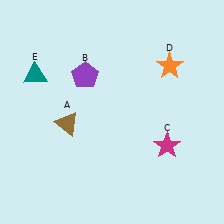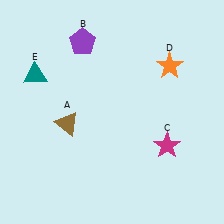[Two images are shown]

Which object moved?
The purple pentagon (B) moved up.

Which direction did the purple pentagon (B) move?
The purple pentagon (B) moved up.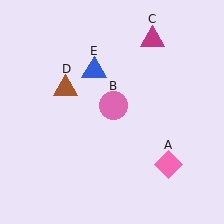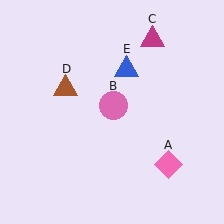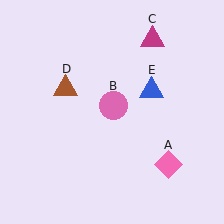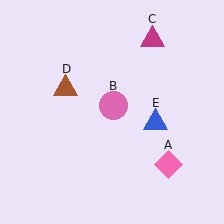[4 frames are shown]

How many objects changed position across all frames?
1 object changed position: blue triangle (object E).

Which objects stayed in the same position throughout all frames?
Pink diamond (object A) and pink circle (object B) and magenta triangle (object C) and brown triangle (object D) remained stationary.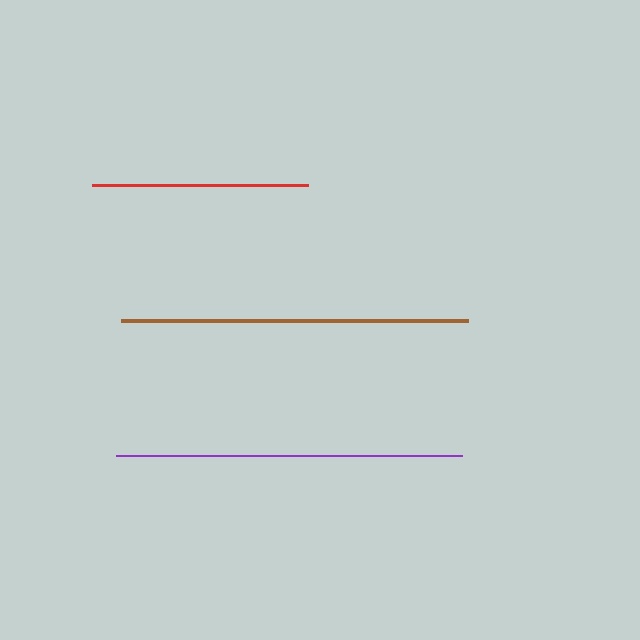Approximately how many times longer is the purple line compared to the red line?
The purple line is approximately 1.6 times the length of the red line.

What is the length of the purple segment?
The purple segment is approximately 346 pixels long.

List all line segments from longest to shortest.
From longest to shortest: brown, purple, red.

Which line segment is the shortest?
The red line is the shortest at approximately 216 pixels.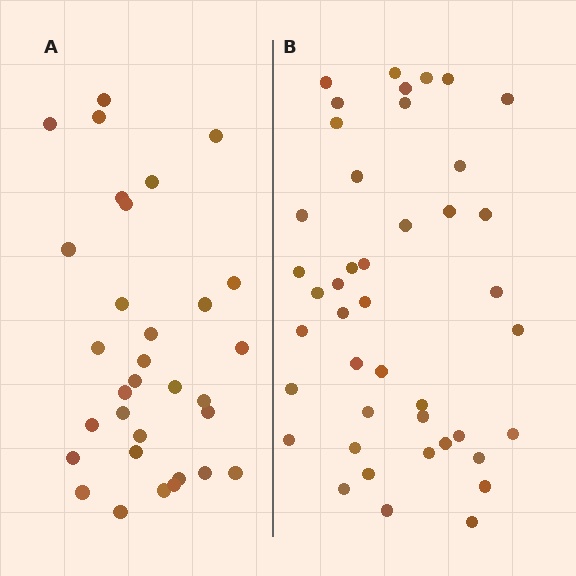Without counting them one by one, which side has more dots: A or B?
Region B (the right region) has more dots.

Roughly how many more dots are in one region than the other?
Region B has roughly 12 or so more dots than region A.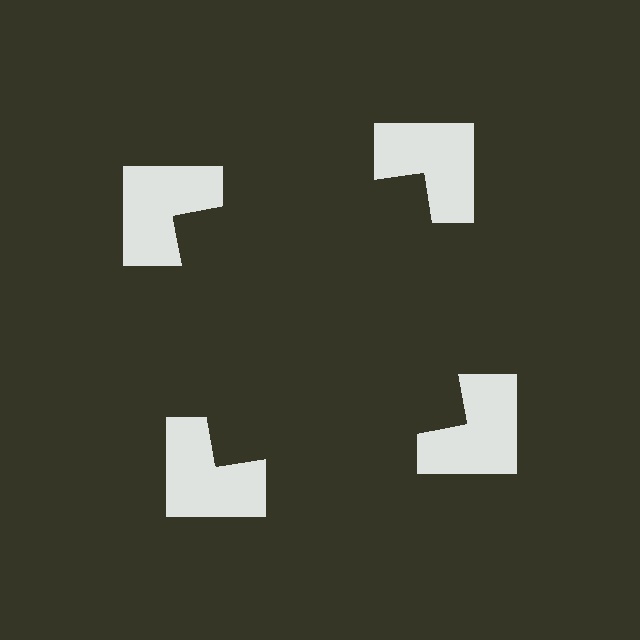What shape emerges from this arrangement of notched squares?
An illusory square — its edges are inferred from the aligned wedge cuts in the notched squares, not physically drawn.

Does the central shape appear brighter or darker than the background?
It typically appears slightly darker than the background, even though no actual brightness change is drawn.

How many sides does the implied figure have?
4 sides.